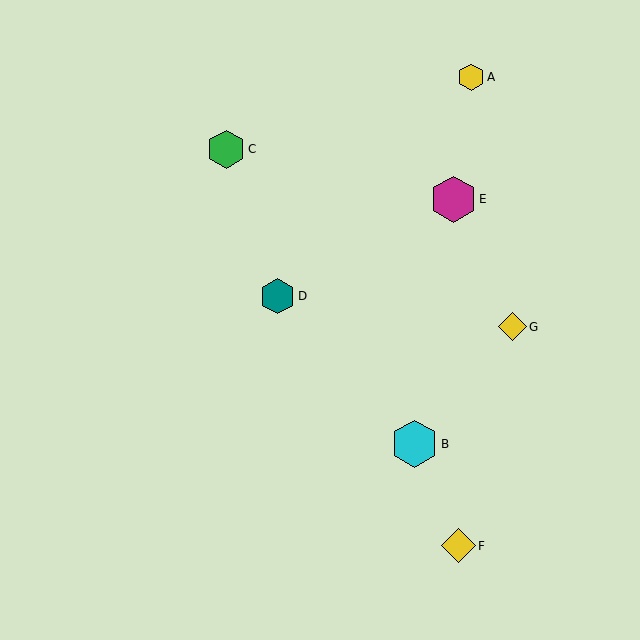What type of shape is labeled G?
Shape G is a yellow diamond.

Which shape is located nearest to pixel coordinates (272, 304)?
The teal hexagon (labeled D) at (277, 296) is nearest to that location.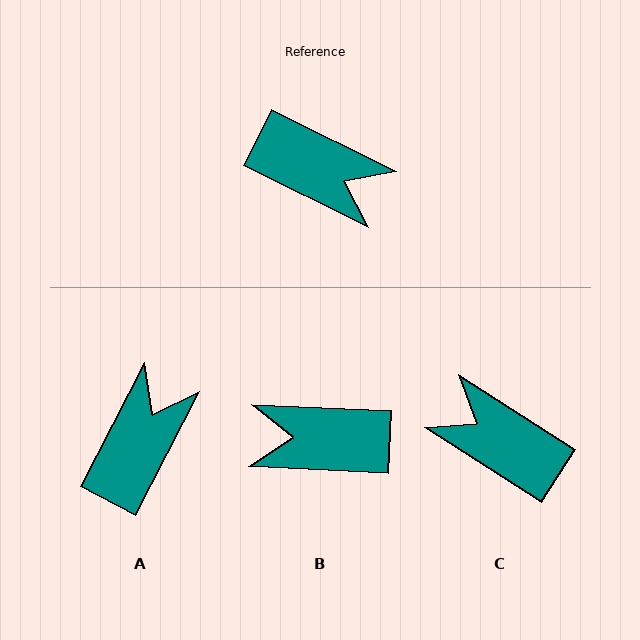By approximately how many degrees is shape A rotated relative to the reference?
Approximately 89 degrees counter-clockwise.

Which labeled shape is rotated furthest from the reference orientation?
C, about 174 degrees away.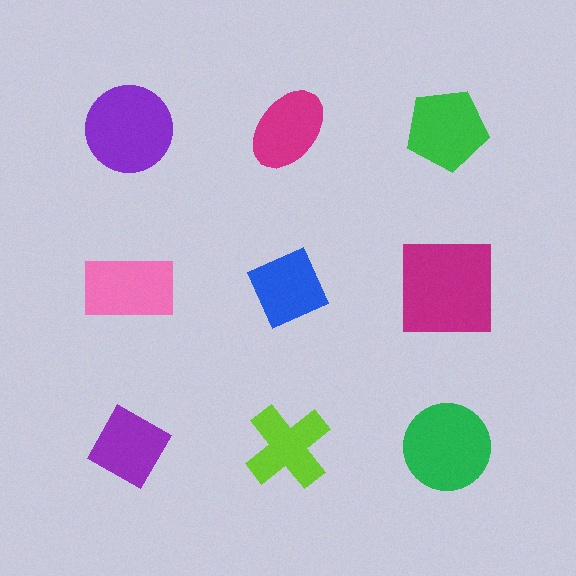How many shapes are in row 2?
3 shapes.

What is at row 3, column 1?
A purple diamond.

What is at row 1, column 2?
A magenta ellipse.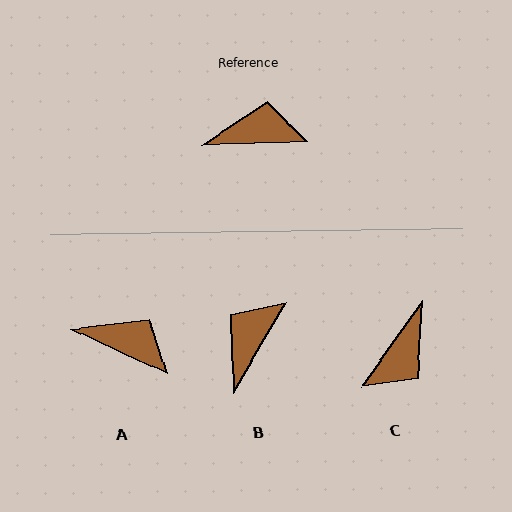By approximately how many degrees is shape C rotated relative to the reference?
Approximately 127 degrees clockwise.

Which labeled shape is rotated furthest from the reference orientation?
C, about 127 degrees away.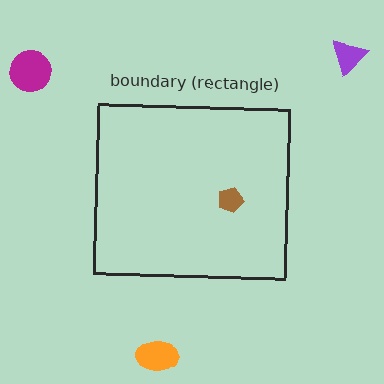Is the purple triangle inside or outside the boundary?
Outside.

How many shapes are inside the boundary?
1 inside, 3 outside.